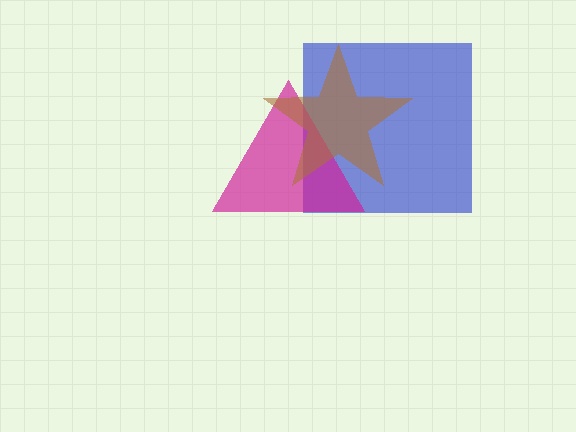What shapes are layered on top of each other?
The layered shapes are: a blue square, a magenta triangle, a brown star.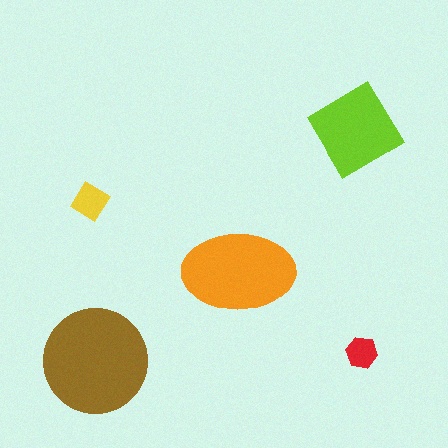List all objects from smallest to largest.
The red hexagon, the yellow diamond, the lime diamond, the orange ellipse, the brown circle.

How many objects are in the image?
There are 5 objects in the image.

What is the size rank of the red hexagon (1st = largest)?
5th.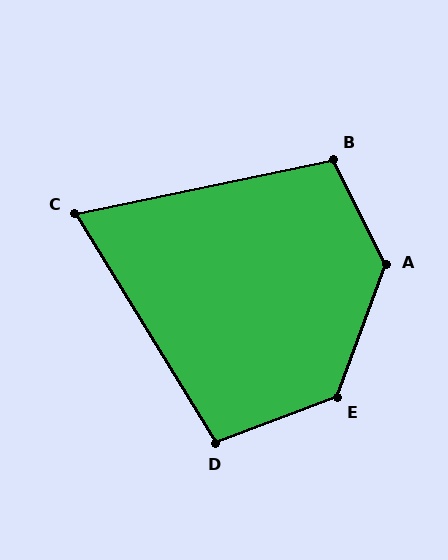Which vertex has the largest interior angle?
A, at approximately 133 degrees.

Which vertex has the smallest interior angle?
C, at approximately 70 degrees.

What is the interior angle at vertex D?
Approximately 101 degrees (obtuse).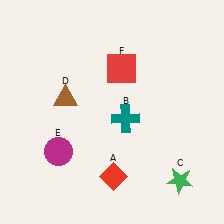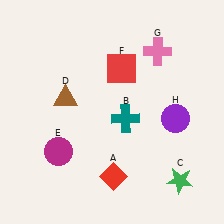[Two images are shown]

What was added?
A pink cross (G), a purple circle (H) were added in Image 2.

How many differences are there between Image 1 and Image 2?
There are 2 differences between the two images.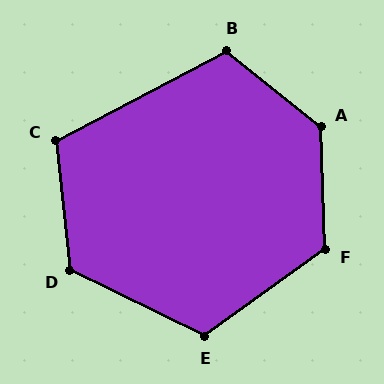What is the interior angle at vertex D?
Approximately 122 degrees (obtuse).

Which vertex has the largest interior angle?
A, at approximately 130 degrees.